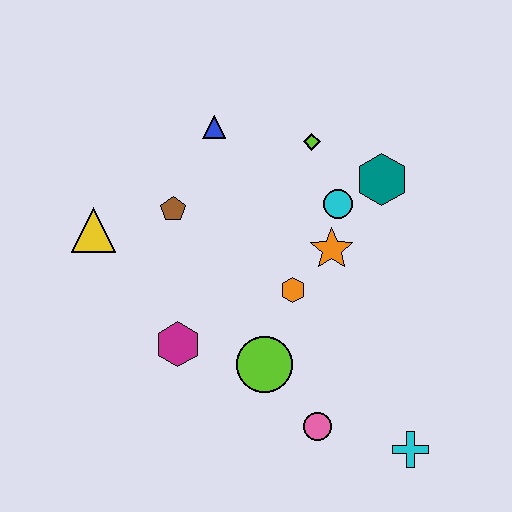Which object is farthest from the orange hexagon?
The yellow triangle is farthest from the orange hexagon.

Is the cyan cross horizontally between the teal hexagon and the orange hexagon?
No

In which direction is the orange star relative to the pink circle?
The orange star is above the pink circle.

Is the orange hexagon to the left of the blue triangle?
No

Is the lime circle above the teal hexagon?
No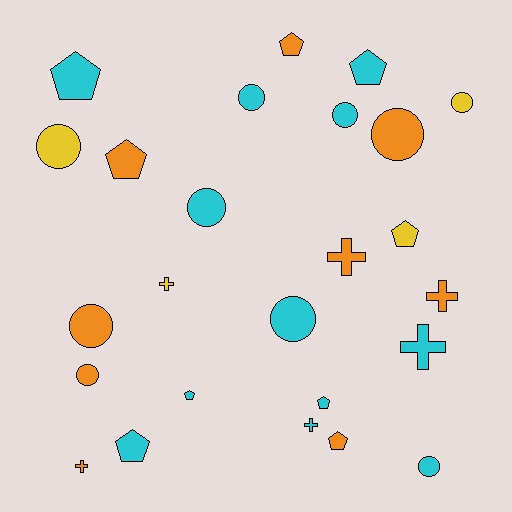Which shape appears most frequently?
Circle, with 10 objects.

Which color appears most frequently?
Cyan, with 12 objects.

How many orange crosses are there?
There are 3 orange crosses.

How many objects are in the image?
There are 25 objects.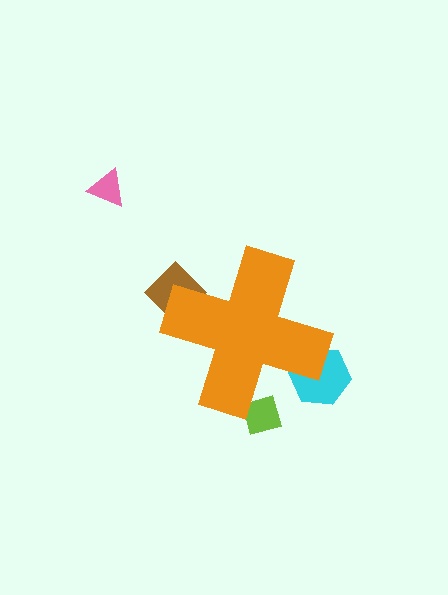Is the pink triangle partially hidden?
No, the pink triangle is fully visible.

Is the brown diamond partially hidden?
Yes, the brown diamond is partially hidden behind the orange cross.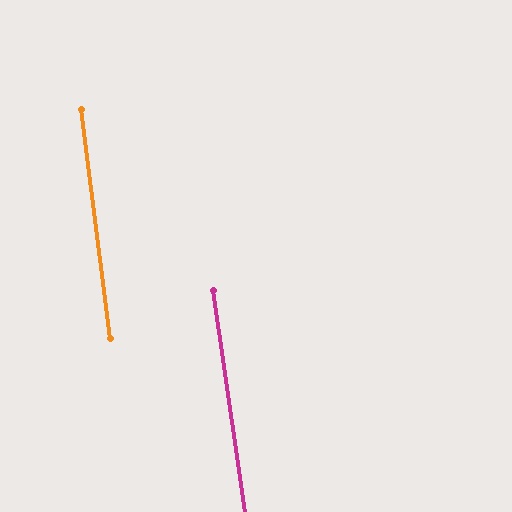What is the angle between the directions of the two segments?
Approximately 1 degree.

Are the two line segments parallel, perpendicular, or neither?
Parallel — their directions differ by only 1.2°.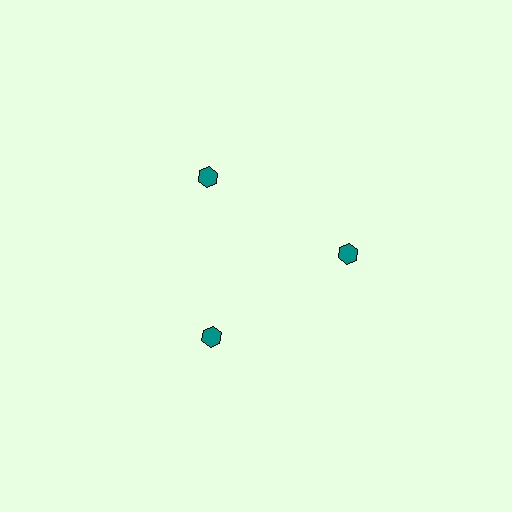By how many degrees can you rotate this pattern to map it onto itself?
The pattern maps onto itself every 120 degrees of rotation.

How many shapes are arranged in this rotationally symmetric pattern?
There are 3 shapes, arranged in 3 groups of 1.